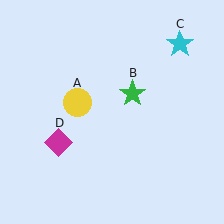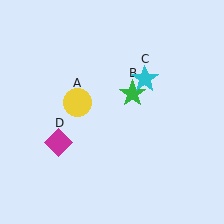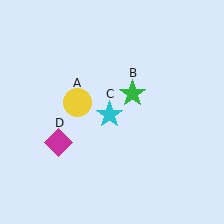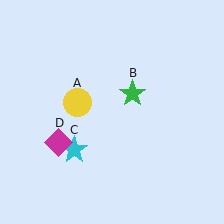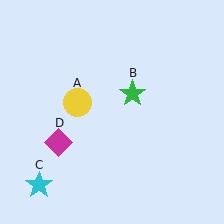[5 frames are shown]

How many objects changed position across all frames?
1 object changed position: cyan star (object C).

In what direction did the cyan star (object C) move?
The cyan star (object C) moved down and to the left.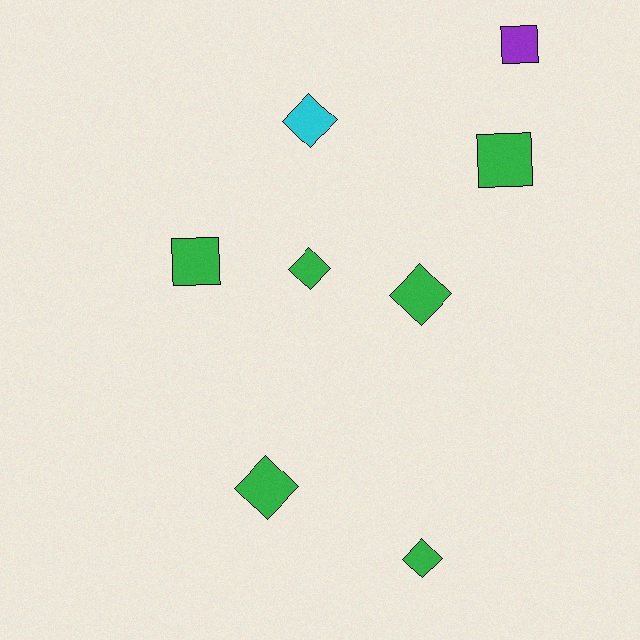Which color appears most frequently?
Green, with 6 objects.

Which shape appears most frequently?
Diamond, with 5 objects.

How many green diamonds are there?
There are 4 green diamonds.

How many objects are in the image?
There are 8 objects.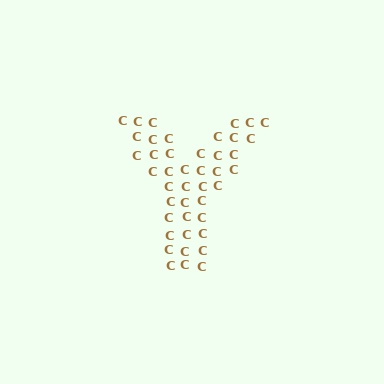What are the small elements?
The small elements are letter C's.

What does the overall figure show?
The overall figure shows the letter Y.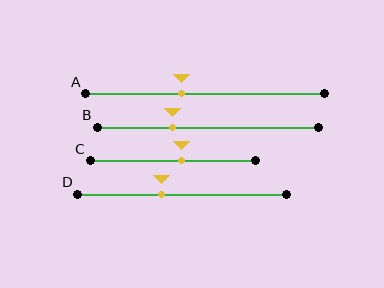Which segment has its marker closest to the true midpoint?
Segment C has its marker closest to the true midpoint.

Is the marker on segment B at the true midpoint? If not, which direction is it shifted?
No, the marker on segment B is shifted to the left by about 16% of the segment length.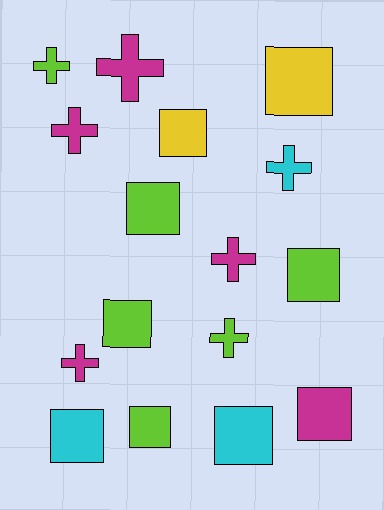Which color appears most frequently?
Lime, with 6 objects.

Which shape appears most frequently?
Square, with 9 objects.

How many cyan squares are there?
There are 2 cyan squares.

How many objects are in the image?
There are 16 objects.